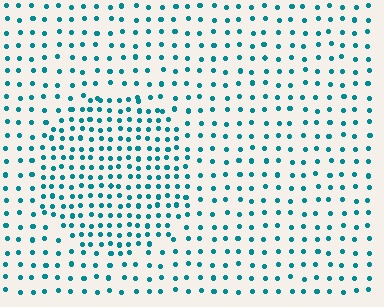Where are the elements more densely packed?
The elements are more densely packed inside the circle boundary.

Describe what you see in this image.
The image contains small teal elements arranged at two different densities. A circle-shaped region is visible where the elements are more densely packed than the surrounding area.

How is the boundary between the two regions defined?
The boundary is defined by a change in element density (approximately 1.8x ratio). All elements are the same color, size, and shape.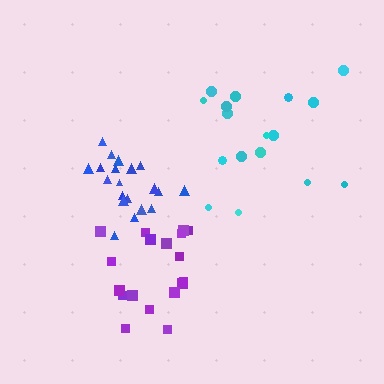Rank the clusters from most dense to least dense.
blue, purple, cyan.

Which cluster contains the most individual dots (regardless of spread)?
Blue (20).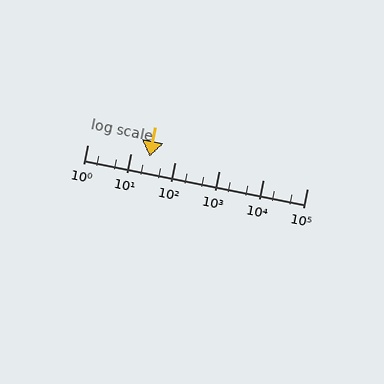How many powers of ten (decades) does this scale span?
The scale spans 5 decades, from 1 to 100000.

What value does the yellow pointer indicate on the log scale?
The pointer indicates approximately 26.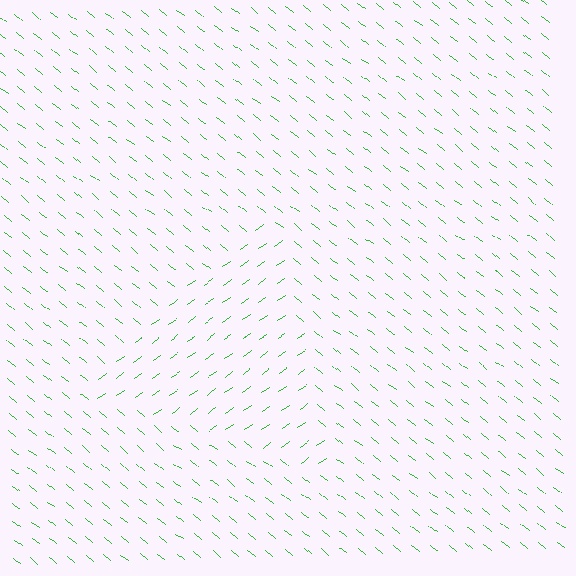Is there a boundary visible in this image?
Yes, there is a texture boundary formed by a change in line orientation.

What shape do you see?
I see a triangle.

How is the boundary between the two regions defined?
The boundary is defined purely by a change in line orientation (approximately 75 degrees difference). All lines are the same color and thickness.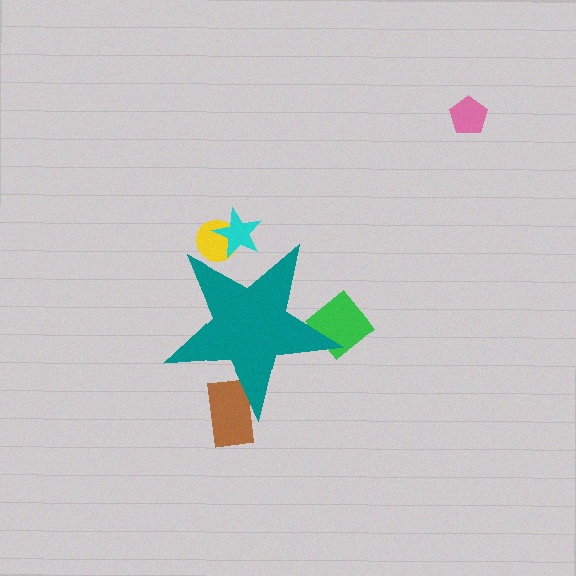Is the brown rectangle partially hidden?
Yes, the brown rectangle is partially hidden behind the teal star.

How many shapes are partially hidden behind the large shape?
4 shapes are partially hidden.